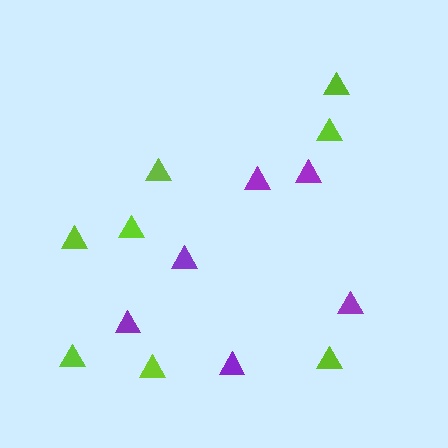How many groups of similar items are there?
There are 2 groups: one group of lime triangles (8) and one group of purple triangles (6).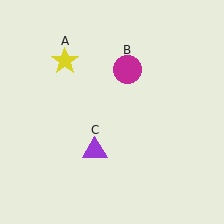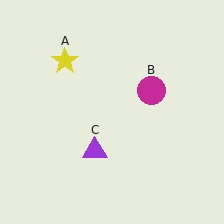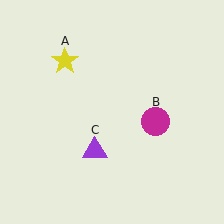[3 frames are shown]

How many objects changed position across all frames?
1 object changed position: magenta circle (object B).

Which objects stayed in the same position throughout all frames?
Yellow star (object A) and purple triangle (object C) remained stationary.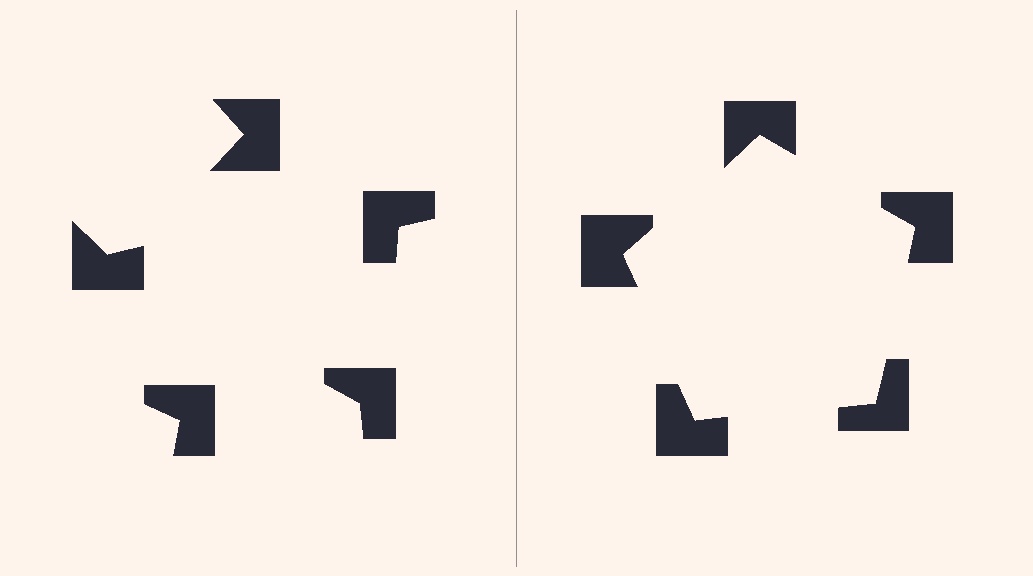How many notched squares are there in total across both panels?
10 — 5 on each side.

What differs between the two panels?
The notched squares are positioned identically on both sides; only the wedge orientations differ. On the right they align to a pentagon; on the left they are misaligned.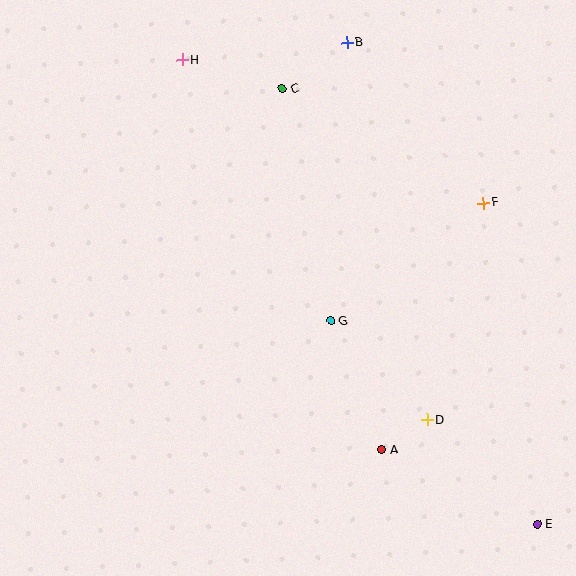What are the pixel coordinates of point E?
Point E is at (538, 524).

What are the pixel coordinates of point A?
Point A is at (382, 450).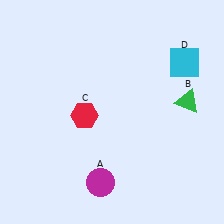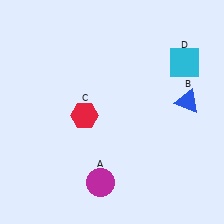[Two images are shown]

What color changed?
The triangle (B) changed from green in Image 1 to blue in Image 2.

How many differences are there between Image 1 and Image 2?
There is 1 difference between the two images.